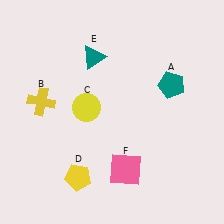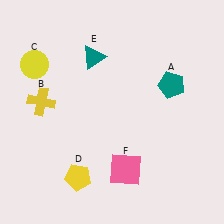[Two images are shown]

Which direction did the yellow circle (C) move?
The yellow circle (C) moved left.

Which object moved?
The yellow circle (C) moved left.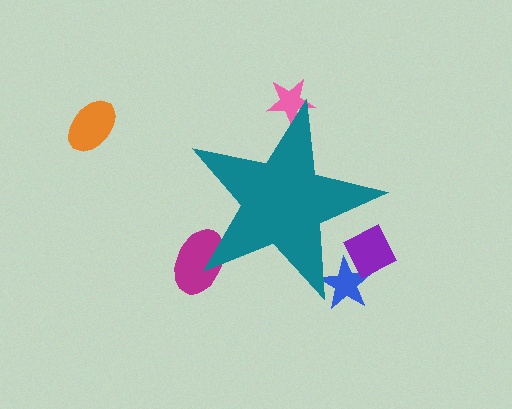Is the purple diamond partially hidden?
Yes, the purple diamond is partially hidden behind the teal star.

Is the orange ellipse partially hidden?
No, the orange ellipse is fully visible.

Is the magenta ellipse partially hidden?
Yes, the magenta ellipse is partially hidden behind the teal star.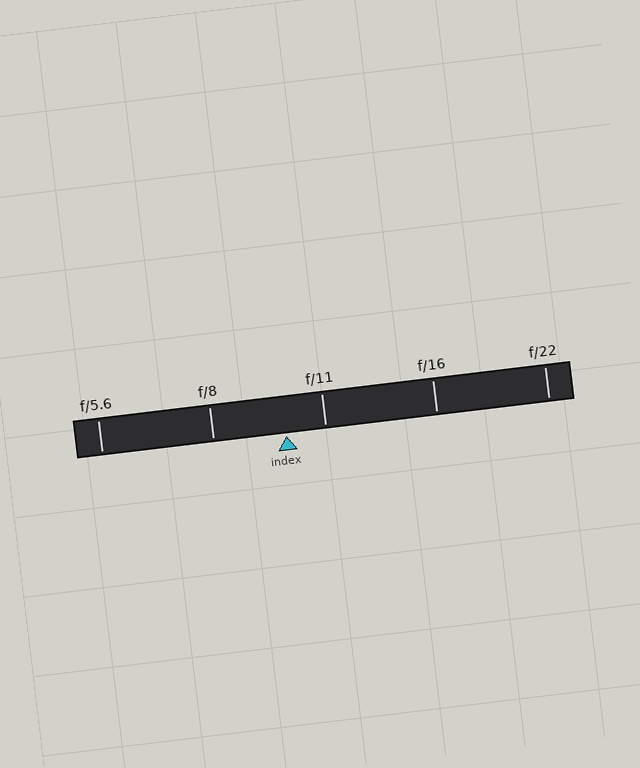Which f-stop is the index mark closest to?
The index mark is closest to f/11.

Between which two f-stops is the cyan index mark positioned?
The index mark is between f/8 and f/11.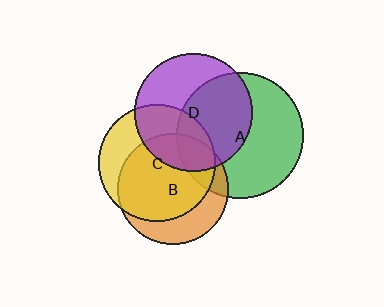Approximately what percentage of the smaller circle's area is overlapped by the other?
Approximately 20%.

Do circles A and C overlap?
Yes.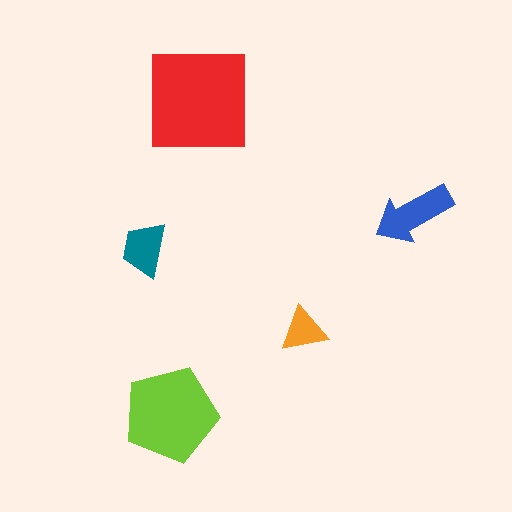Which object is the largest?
The red square.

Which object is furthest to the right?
The blue arrow is rightmost.